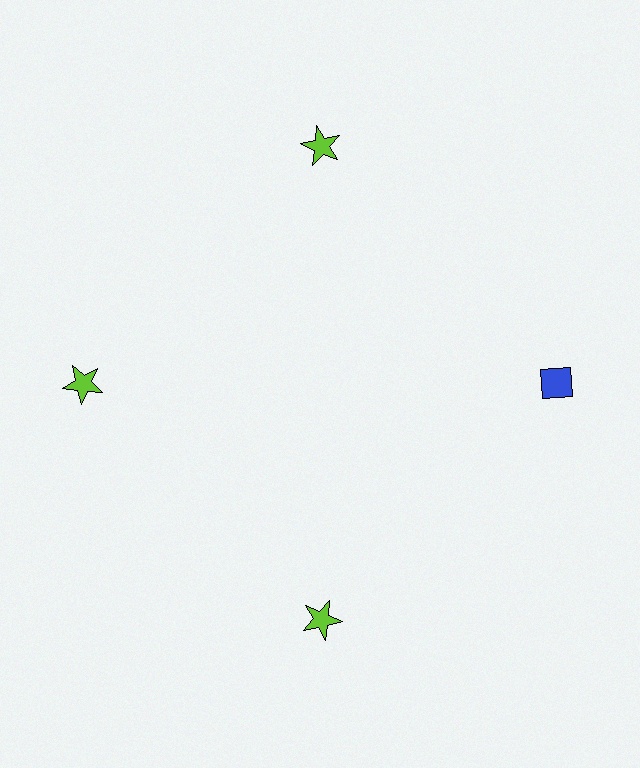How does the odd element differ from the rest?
It differs in both color (blue instead of lime) and shape (diamond instead of star).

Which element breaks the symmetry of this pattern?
The blue diamond at roughly the 3 o'clock position breaks the symmetry. All other shapes are lime stars.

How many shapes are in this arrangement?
There are 4 shapes arranged in a ring pattern.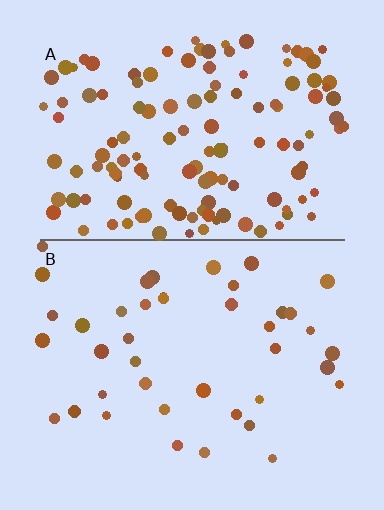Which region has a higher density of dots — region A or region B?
A (the top).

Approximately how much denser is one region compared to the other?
Approximately 3.3× — region A over region B.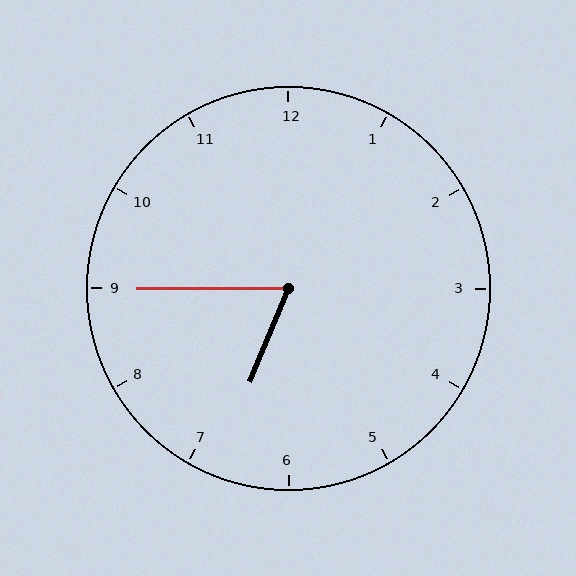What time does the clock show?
6:45.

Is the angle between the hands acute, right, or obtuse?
It is acute.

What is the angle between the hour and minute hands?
Approximately 68 degrees.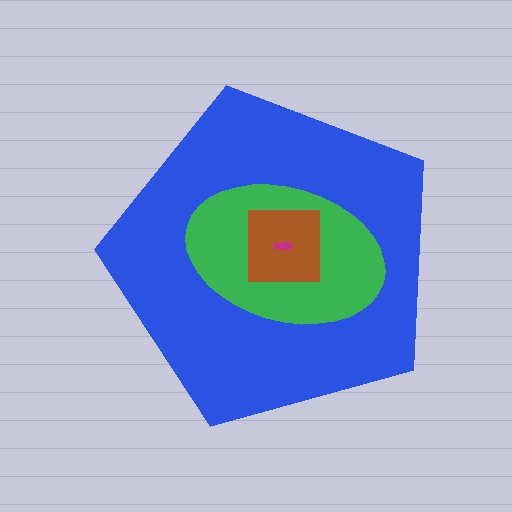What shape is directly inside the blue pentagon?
The green ellipse.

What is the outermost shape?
The blue pentagon.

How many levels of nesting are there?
4.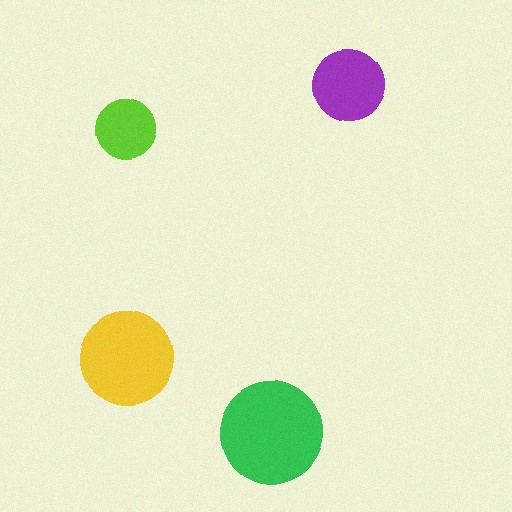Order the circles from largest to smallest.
the green one, the yellow one, the purple one, the lime one.